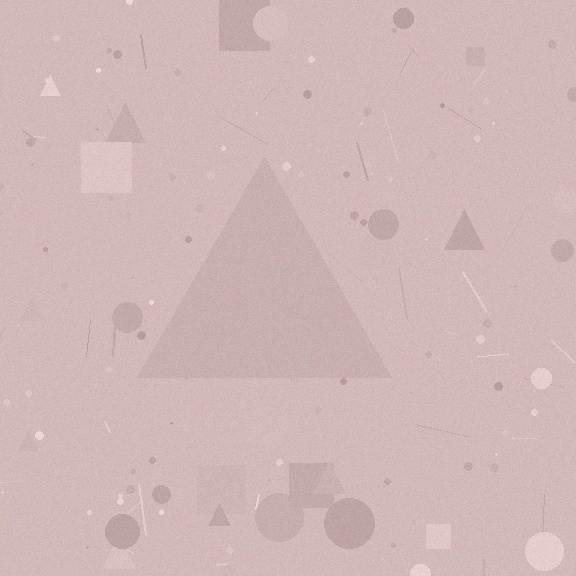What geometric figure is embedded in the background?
A triangle is embedded in the background.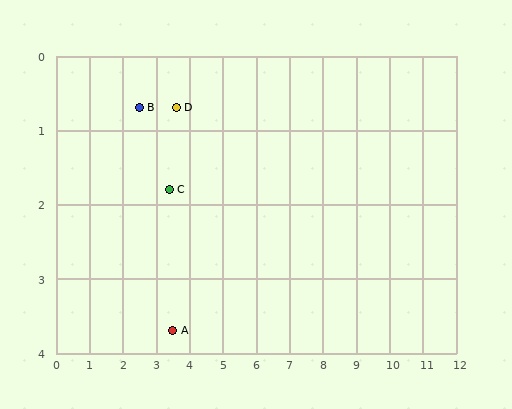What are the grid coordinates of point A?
Point A is at approximately (3.5, 3.7).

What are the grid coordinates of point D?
Point D is at approximately (3.6, 0.7).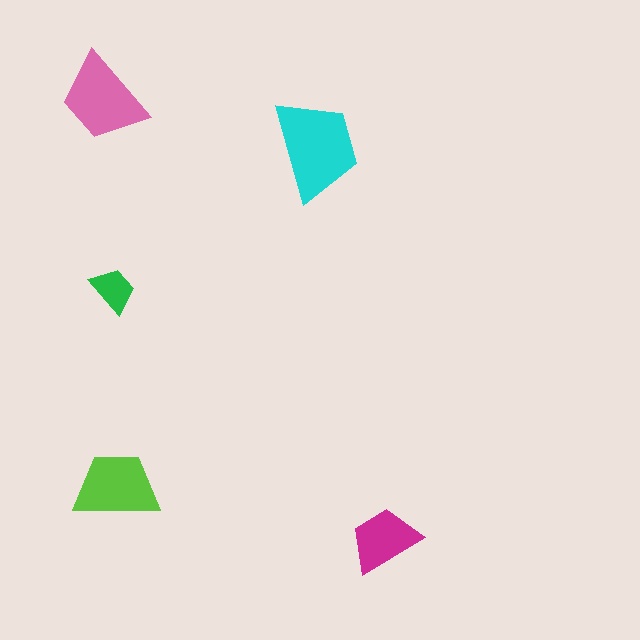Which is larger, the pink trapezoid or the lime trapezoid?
The pink one.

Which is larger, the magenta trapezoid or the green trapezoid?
The magenta one.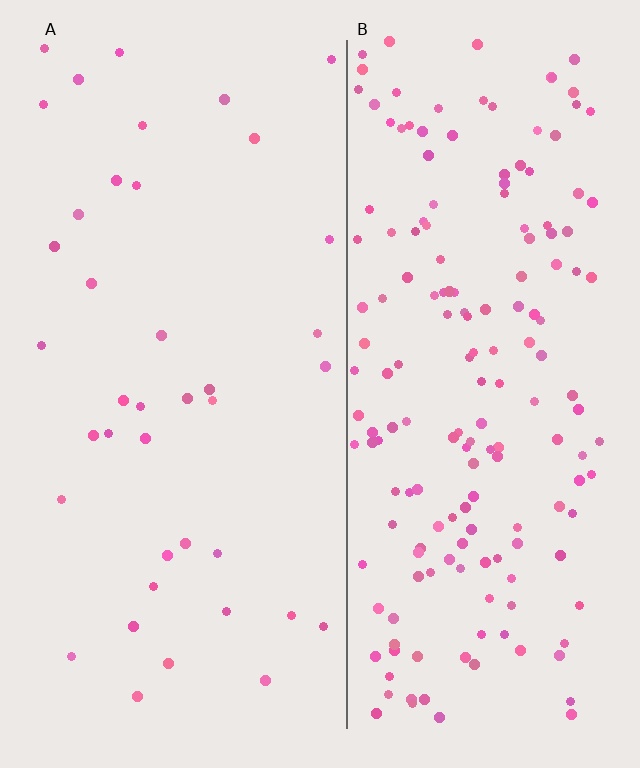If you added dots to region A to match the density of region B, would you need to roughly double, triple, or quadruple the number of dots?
Approximately quadruple.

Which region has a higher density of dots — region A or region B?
B (the right).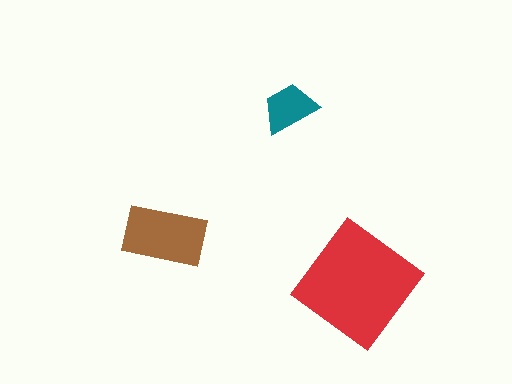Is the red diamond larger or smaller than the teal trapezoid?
Larger.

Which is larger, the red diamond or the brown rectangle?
The red diamond.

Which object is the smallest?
The teal trapezoid.